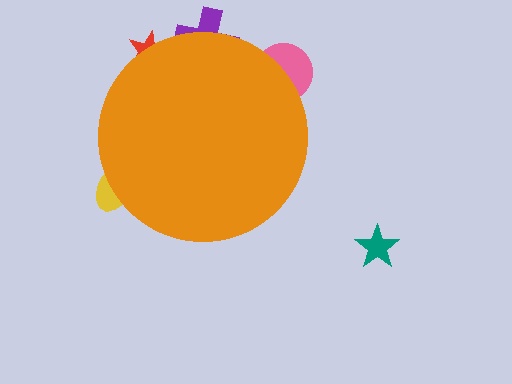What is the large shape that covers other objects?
An orange circle.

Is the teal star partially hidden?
No, the teal star is fully visible.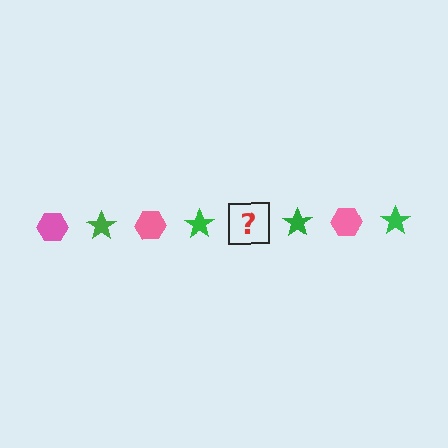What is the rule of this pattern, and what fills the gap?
The rule is that the pattern alternates between pink hexagon and green star. The gap should be filled with a pink hexagon.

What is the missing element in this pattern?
The missing element is a pink hexagon.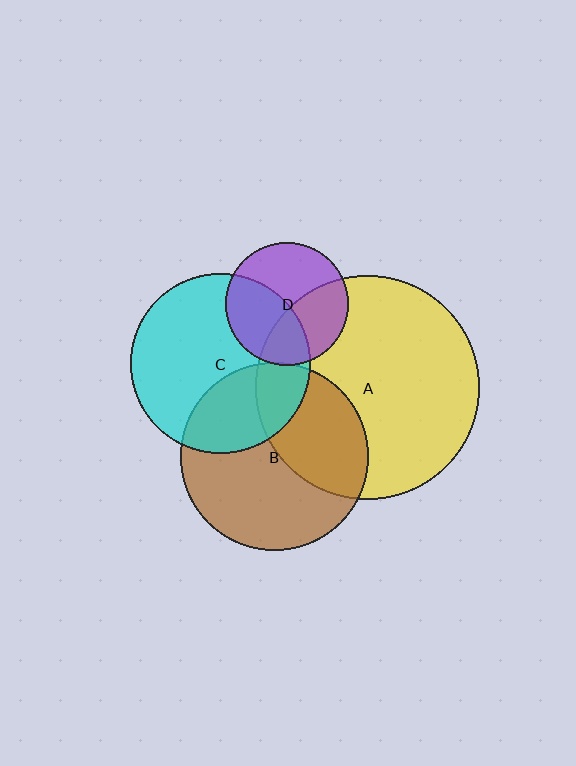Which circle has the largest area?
Circle A (yellow).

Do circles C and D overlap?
Yes.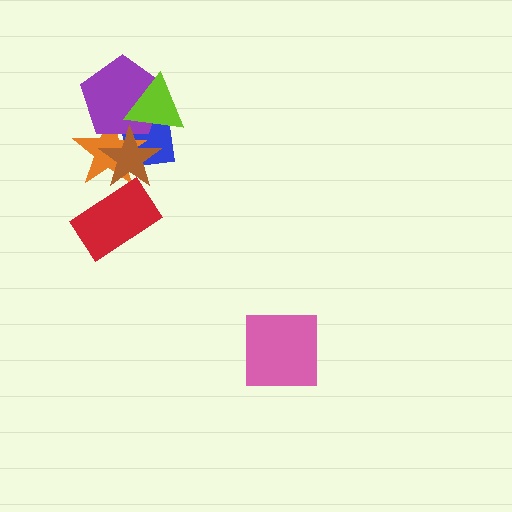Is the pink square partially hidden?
No, no other shape covers it.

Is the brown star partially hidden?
Yes, it is partially covered by another shape.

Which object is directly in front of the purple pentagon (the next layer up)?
The brown star is directly in front of the purple pentagon.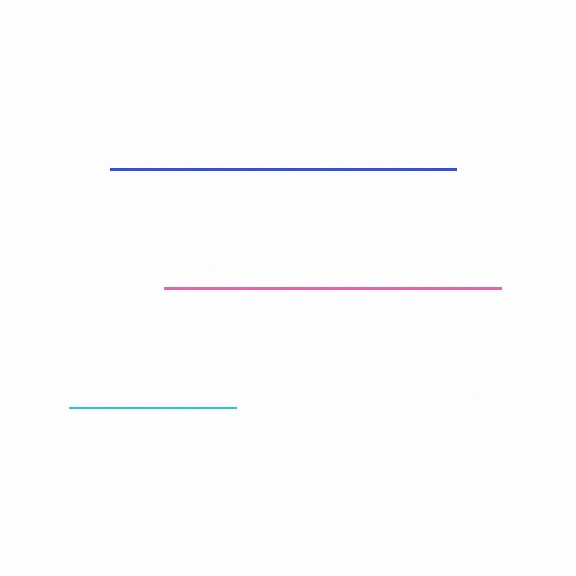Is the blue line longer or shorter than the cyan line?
The blue line is longer than the cyan line.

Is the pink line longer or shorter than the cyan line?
The pink line is longer than the cyan line.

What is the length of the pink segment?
The pink segment is approximately 337 pixels long.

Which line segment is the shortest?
The cyan line is the shortest at approximately 166 pixels.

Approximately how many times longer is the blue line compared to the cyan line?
The blue line is approximately 2.1 times the length of the cyan line.